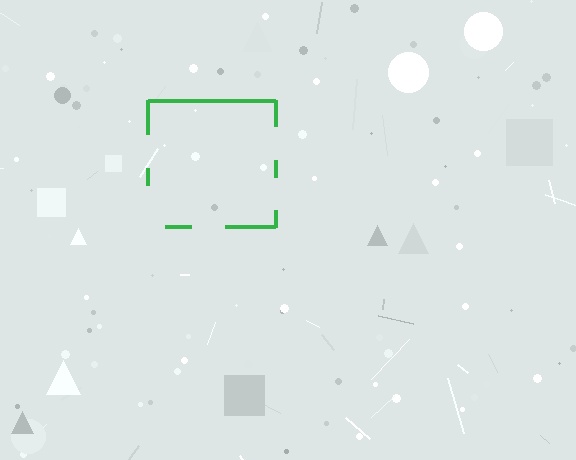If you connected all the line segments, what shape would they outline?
They would outline a square.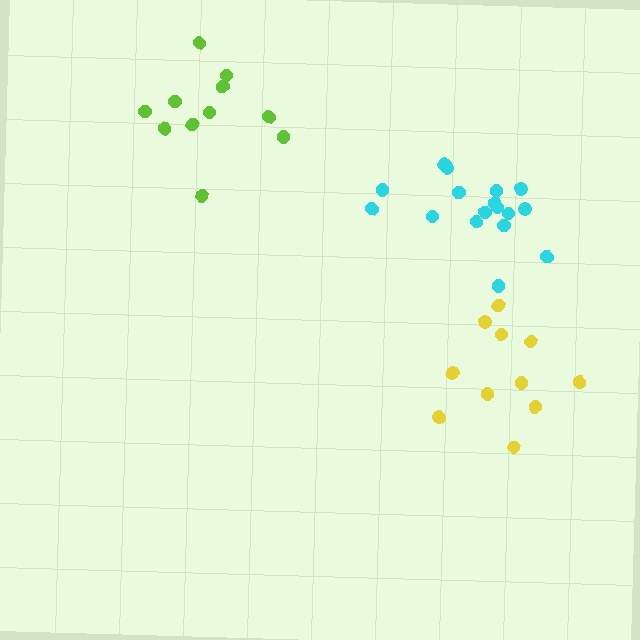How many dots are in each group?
Group 1: 11 dots, Group 2: 17 dots, Group 3: 11 dots (39 total).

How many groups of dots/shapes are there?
There are 3 groups.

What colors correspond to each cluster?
The clusters are colored: yellow, cyan, lime.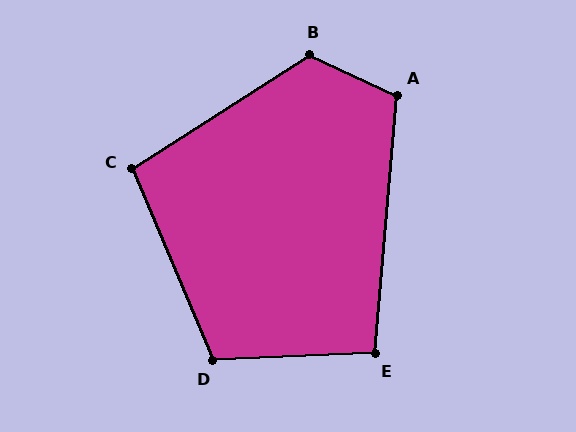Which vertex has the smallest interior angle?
E, at approximately 97 degrees.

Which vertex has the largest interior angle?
B, at approximately 122 degrees.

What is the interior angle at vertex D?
Approximately 110 degrees (obtuse).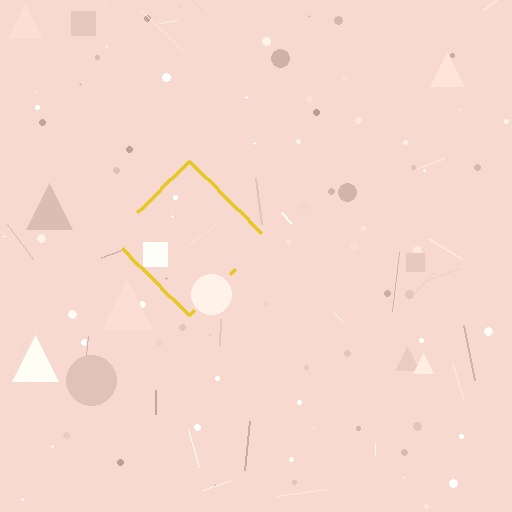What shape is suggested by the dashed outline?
The dashed outline suggests a diamond.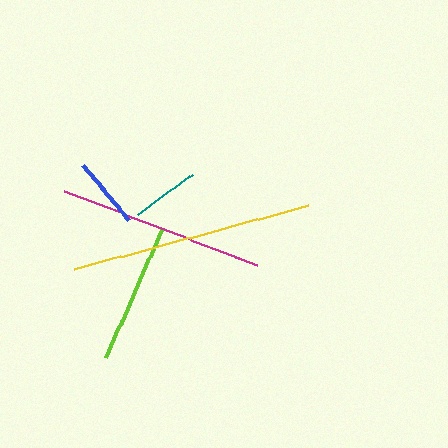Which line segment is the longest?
The yellow line is the longest at approximately 242 pixels.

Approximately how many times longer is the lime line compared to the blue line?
The lime line is approximately 2.0 times the length of the blue line.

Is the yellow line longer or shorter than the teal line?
The yellow line is longer than the teal line.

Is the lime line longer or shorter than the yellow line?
The yellow line is longer than the lime line.